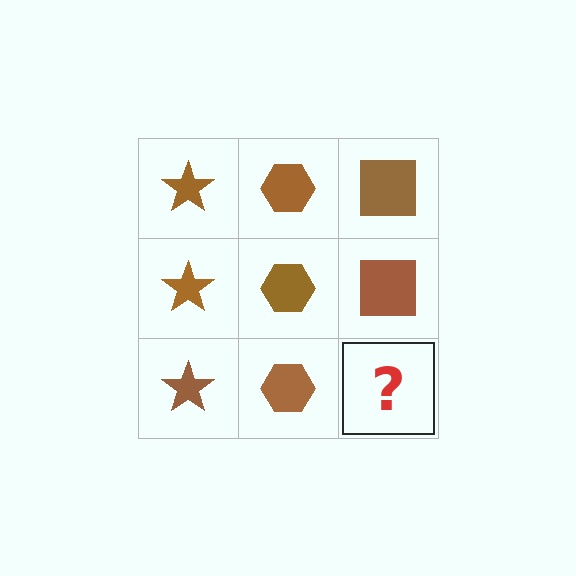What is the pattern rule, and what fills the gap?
The rule is that each column has a consistent shape. The gap should be filled with a brown square.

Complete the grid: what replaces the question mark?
The question mark should be replaced with a brown square.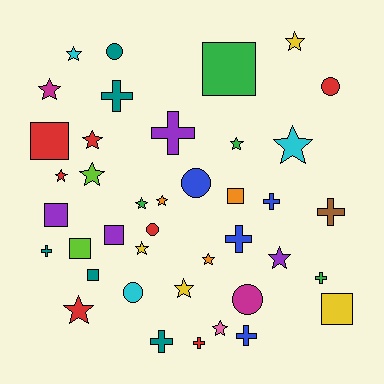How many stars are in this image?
There are 16 stars.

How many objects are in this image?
There are 40 objects.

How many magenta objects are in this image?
There are 2 magenta objects.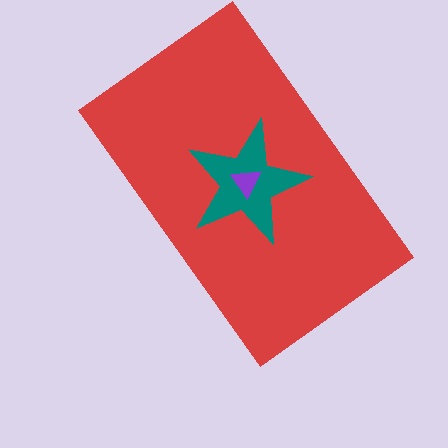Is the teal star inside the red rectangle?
Yes.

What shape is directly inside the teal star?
The purple triangle.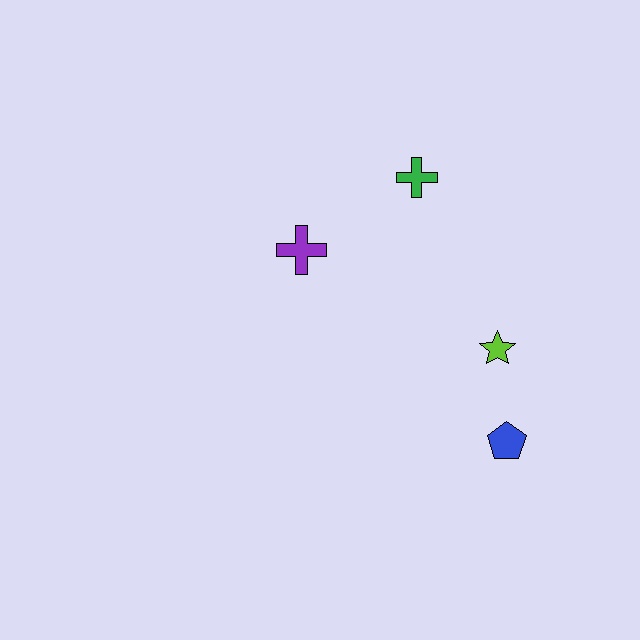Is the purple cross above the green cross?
No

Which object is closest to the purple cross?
The green cross is closest to the purple cross.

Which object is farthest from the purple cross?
The blue pentagon is farthest from the purple cross.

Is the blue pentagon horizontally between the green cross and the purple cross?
No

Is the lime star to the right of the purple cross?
Yes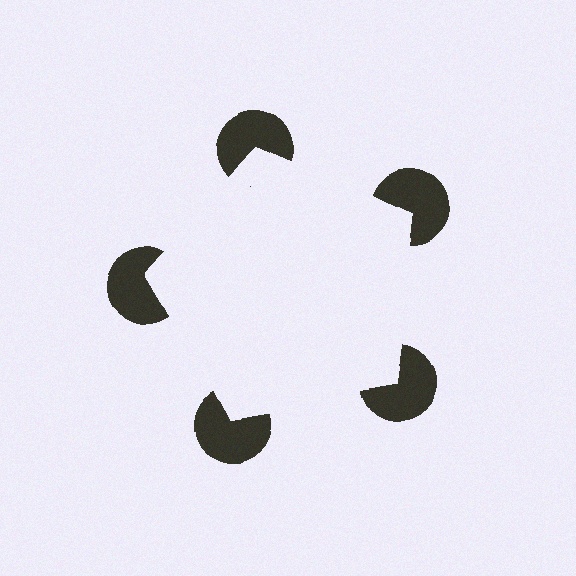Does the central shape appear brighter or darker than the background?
It typically appears slightly brighter than the background, even though no actual brightness change is drawn.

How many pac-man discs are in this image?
There are 5 — one at each vertex of the illusory pentagon.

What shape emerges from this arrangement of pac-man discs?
An illusory pentagon — its edges are inferred from the aligned wedge cuts in the pac-man discs, not physically drawn.